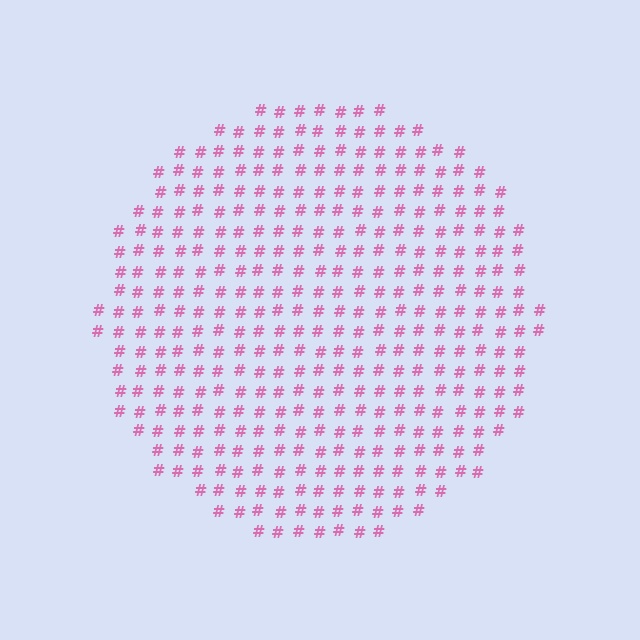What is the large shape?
The large shape is a circle.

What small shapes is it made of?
It is made of small hash symbols.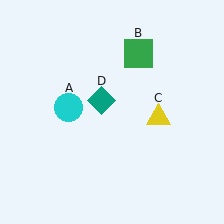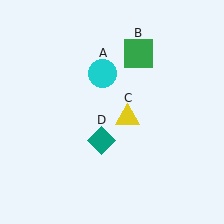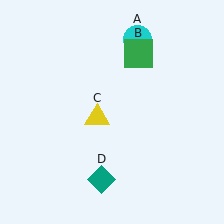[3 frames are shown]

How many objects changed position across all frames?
3 objects changed position: cyan circle (object A), yellow triangle (object C), teal diamond (object D).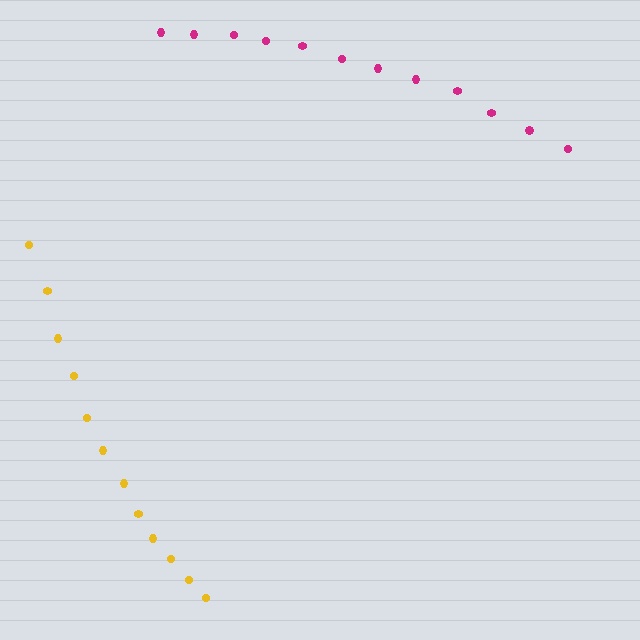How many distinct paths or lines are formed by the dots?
There are 2 distinct paths.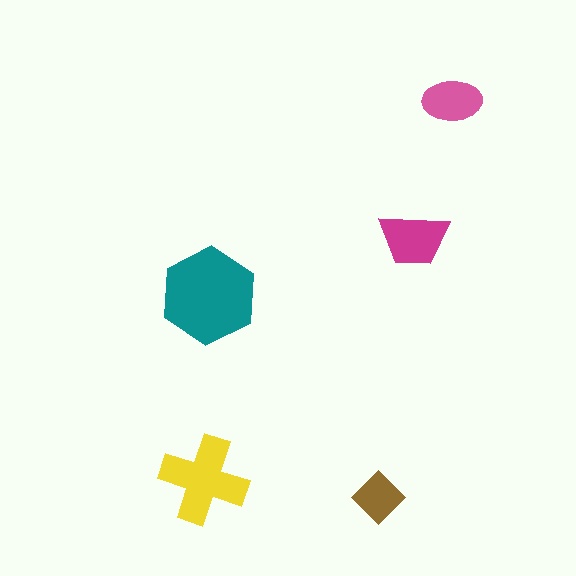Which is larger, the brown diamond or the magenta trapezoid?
The magenta trapezoid.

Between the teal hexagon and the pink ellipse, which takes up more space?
The teal hexagon.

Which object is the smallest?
The brown diamond.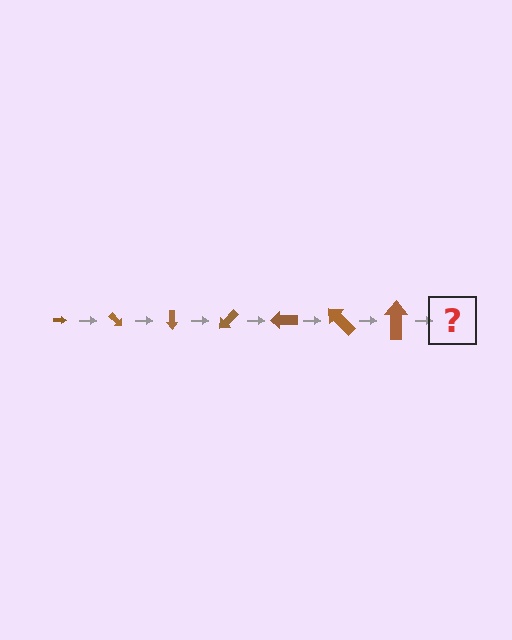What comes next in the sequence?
The next element should be an arrow, larger than the previous one and rotated 315 degrees from the start.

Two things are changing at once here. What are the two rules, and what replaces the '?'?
The two rules are that the arrow grows larger each step and it rotates 45 degrees each step. The '?' should be an arrow, larger than the previous one and rotated 315 degrees from the start.